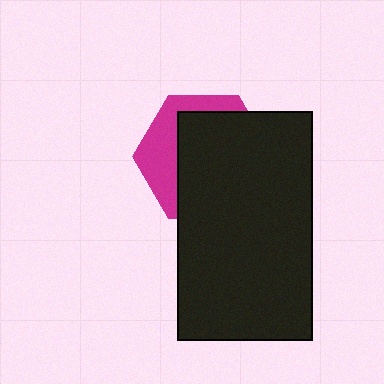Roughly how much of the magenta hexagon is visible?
A small part of it is visible (roughly 34%).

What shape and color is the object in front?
The object in front is a black rectangle.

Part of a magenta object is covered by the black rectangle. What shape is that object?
It is a hexagon.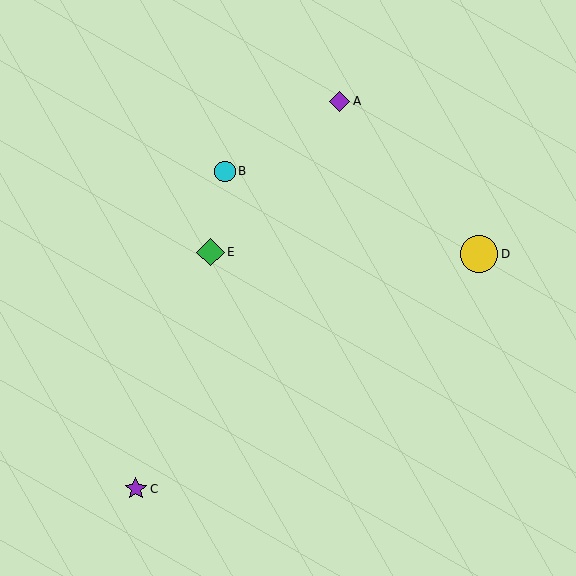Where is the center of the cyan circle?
The center of the cyan circle is at (225, 171).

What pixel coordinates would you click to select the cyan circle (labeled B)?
Click at (225, 171) to select the cyan circle B.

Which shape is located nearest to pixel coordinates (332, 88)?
The purple diamond (labeled A) at (340, 101) is nearest to that location.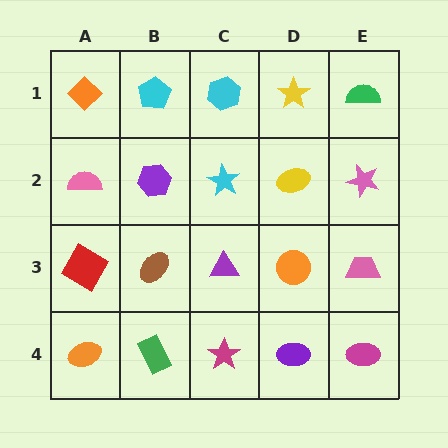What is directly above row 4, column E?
A pink trapezoid.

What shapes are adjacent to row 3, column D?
A yellow ellipse (row 2, column D), a purple ellipse (row 4, column D), a purple triangle (row 3, column C), a pink trapezoid (row 3, column E).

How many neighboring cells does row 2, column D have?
4.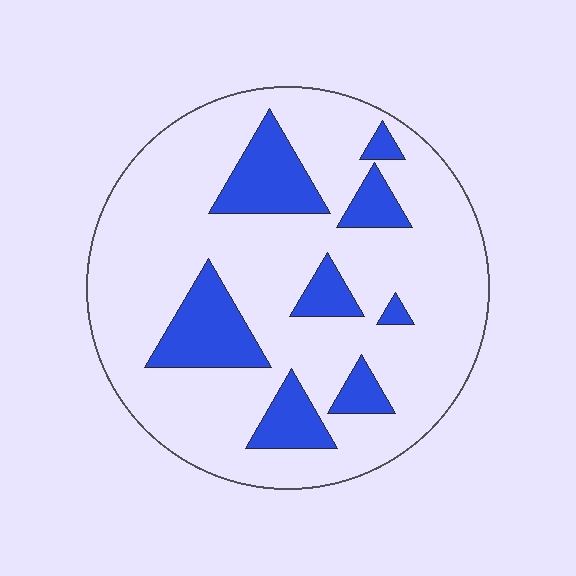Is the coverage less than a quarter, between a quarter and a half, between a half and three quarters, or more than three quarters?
Less than a quarter.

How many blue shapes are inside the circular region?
8.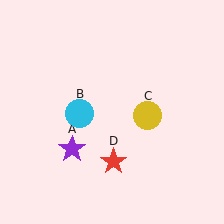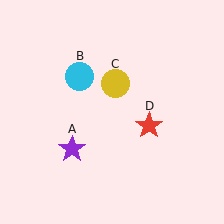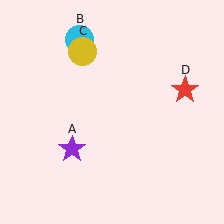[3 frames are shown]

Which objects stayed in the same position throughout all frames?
Purple star (object A) remained stationary.